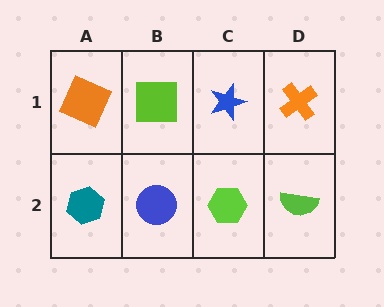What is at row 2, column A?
A teal hexagon.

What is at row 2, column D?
A lime semicircle.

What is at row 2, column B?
A blue circle.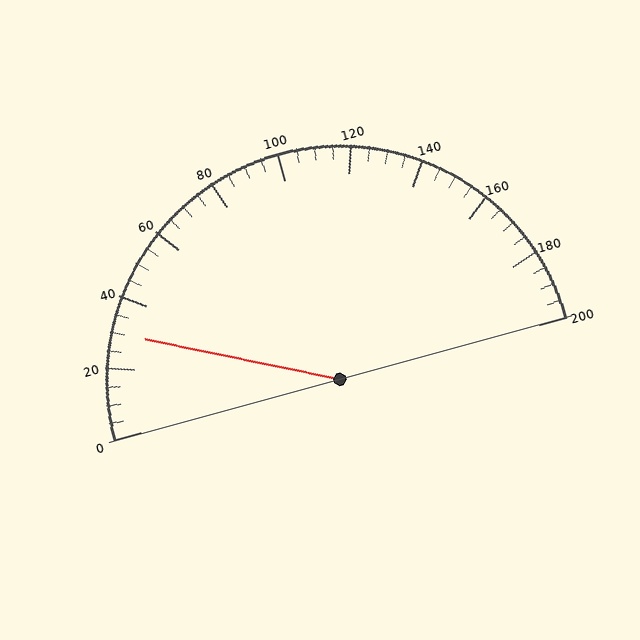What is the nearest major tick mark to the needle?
The nearest major tick mark is 40.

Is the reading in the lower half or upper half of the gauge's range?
The reading is in the lower half of the range (0 to 200).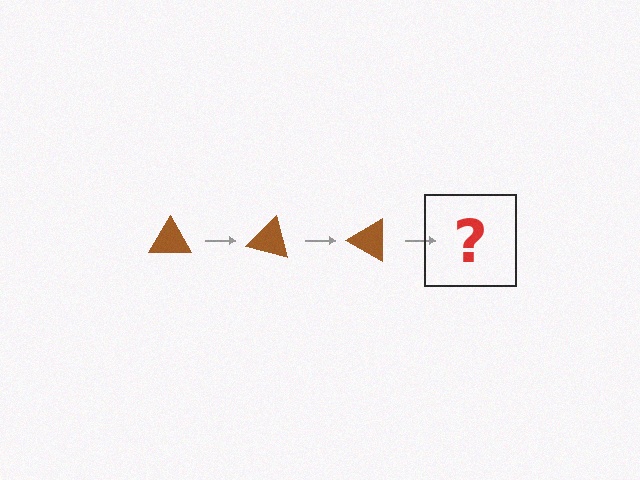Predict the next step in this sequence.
The next step is a brown triangle rotated 45 degrees.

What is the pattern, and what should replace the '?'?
The pattern is that the triangle rotates 15 degrees each step. The '?' should be a brown triangle rotated 45 degrees.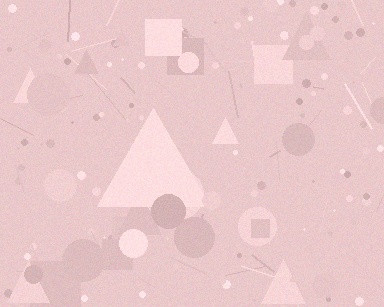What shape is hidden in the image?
A triangle is hidden in the image.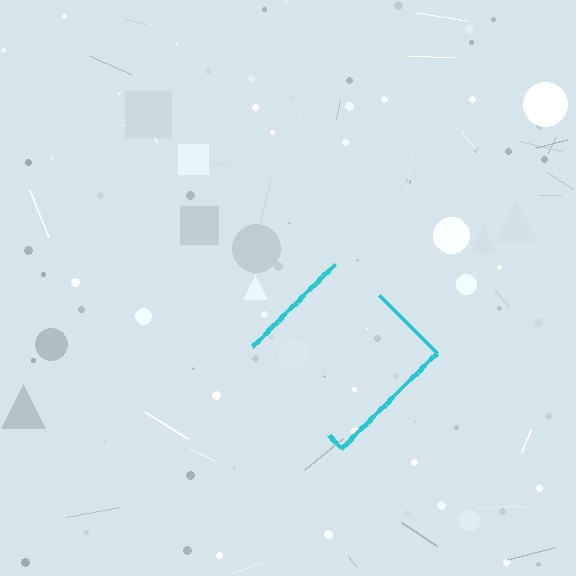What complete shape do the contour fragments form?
The contour fragments form a diamond.